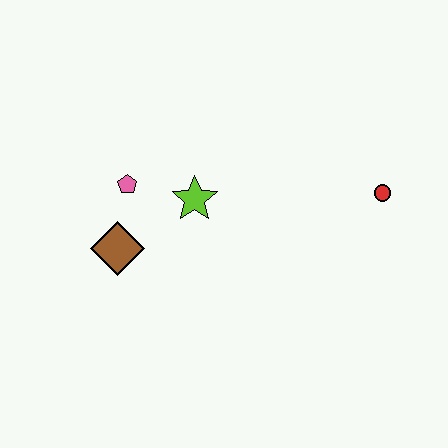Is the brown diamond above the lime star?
No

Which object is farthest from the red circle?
The brown diamond is farthest from the red circle.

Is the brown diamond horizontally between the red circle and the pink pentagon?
No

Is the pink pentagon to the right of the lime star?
No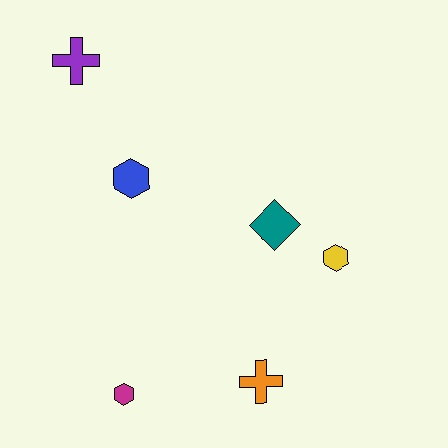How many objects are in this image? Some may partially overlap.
There are 6 objects.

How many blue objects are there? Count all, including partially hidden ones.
There is 1 blue object.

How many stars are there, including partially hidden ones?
There are no stars.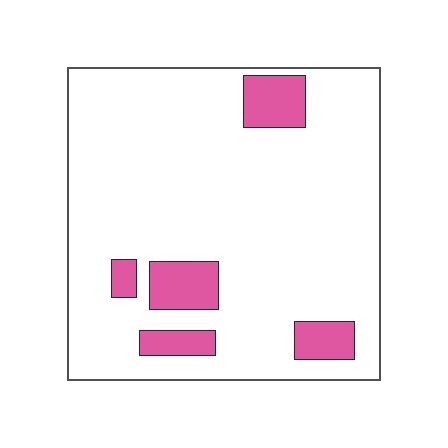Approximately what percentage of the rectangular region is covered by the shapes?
Approximately 10%.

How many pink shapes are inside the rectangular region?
5.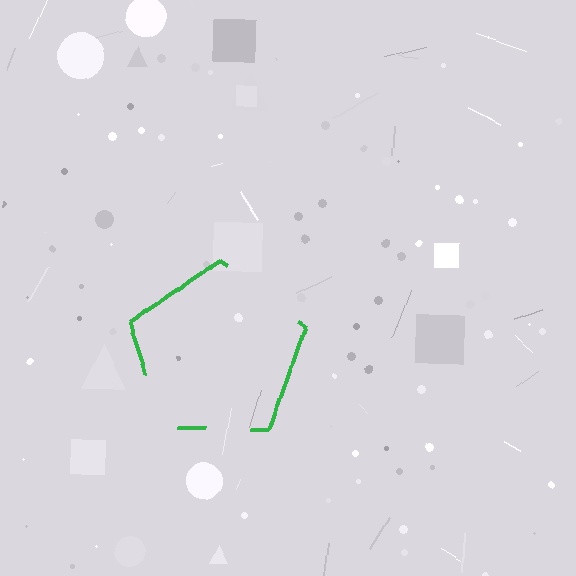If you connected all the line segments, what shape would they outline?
They would outline a pentagon.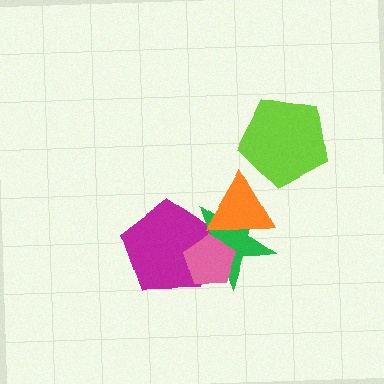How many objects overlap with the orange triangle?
2 objects overlap with the orange triangle.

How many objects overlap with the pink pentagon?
3 objects overlap with the pink pentagon.